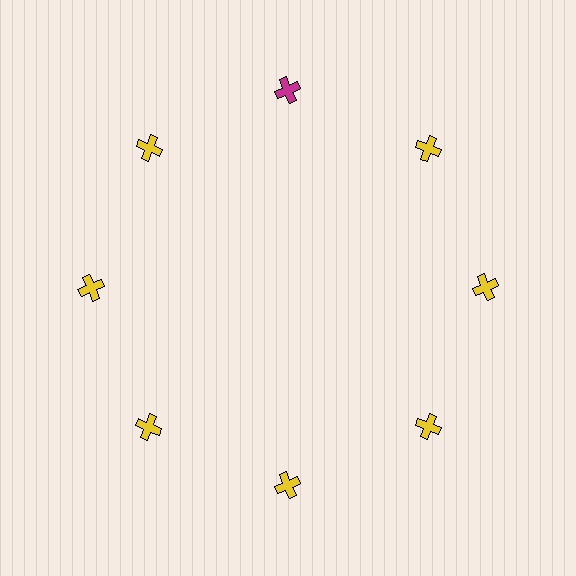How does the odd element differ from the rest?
It has a different color: magenta instead of yellow.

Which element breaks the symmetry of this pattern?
The magenta cross at roughly the 12 o'clock position breaks the symmetry. All other shapes are yellow crosses.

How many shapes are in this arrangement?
There are 8 shapes arranged in a ring pattern.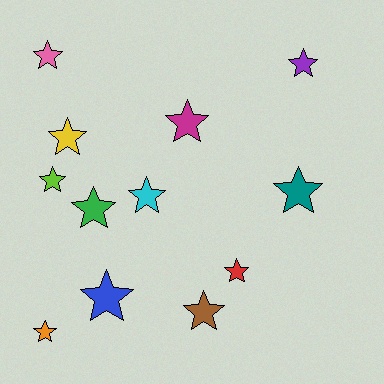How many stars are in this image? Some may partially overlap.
There are 12 stars.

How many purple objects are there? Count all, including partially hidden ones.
There is 1 purple object.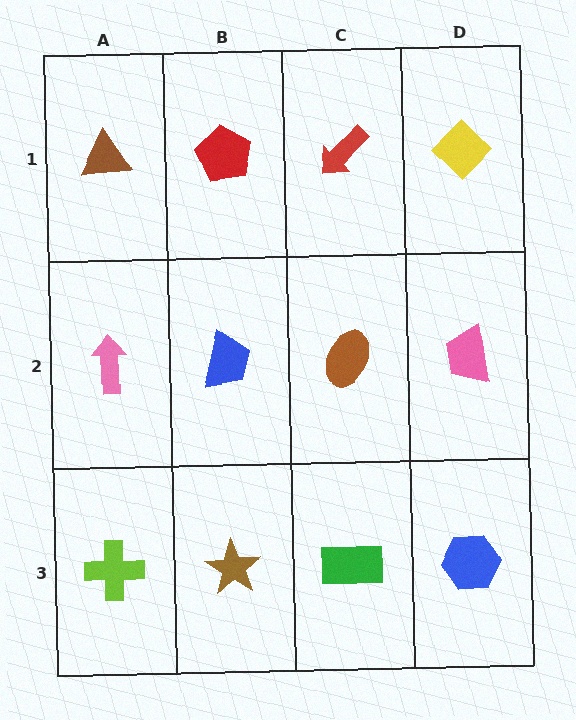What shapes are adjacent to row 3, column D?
A pink trapezoid (row 2, column D), a green rectangle (row 3, column C).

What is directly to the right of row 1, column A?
A red pentagon.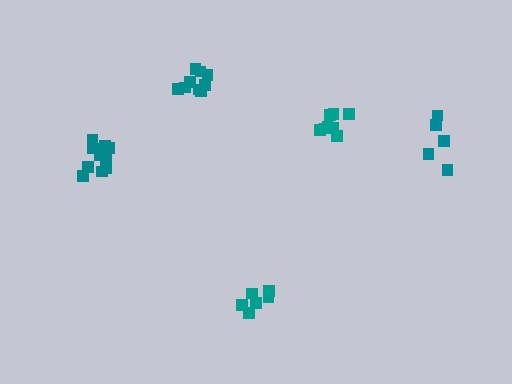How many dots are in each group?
Group 1: 5 dots, Group 2: 10 dots, Group 3: 6 dots, Group 4: 9 dots, Group 5: 8 dots (38 total).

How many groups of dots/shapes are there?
There are 5 groups.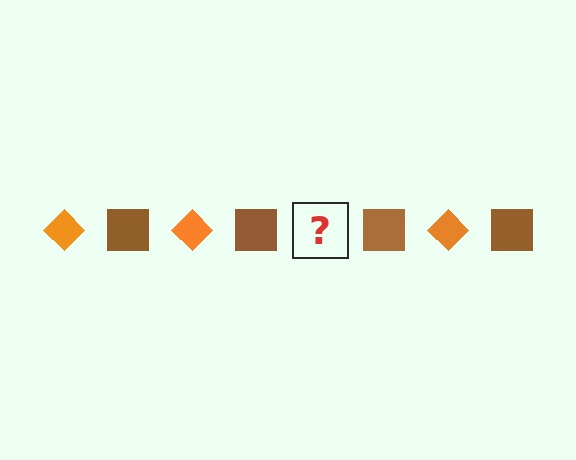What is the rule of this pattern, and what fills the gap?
The rule is that the pattern alternates between orange diamond and brown square. The gap should be filled with an orange diamond.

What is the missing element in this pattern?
The missing element is an orange diamond.